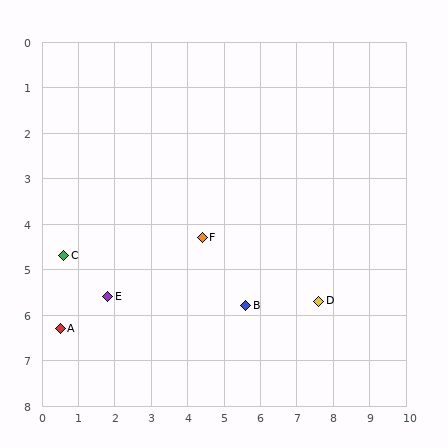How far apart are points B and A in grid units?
Points B and A are about 5.1 grid units apart.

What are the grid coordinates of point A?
Point A is at approximately (0.5, 6.3).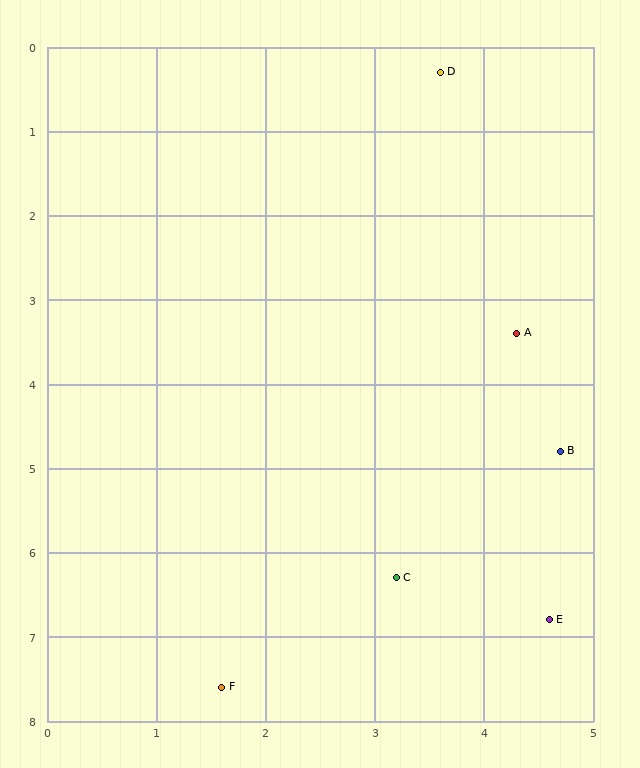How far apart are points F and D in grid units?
Points F and D are about 7.6 grid units apart.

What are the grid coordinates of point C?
Point C is at approximately (3.2, 6.3).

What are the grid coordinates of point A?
Point A is at approximately (4.3, 3.4).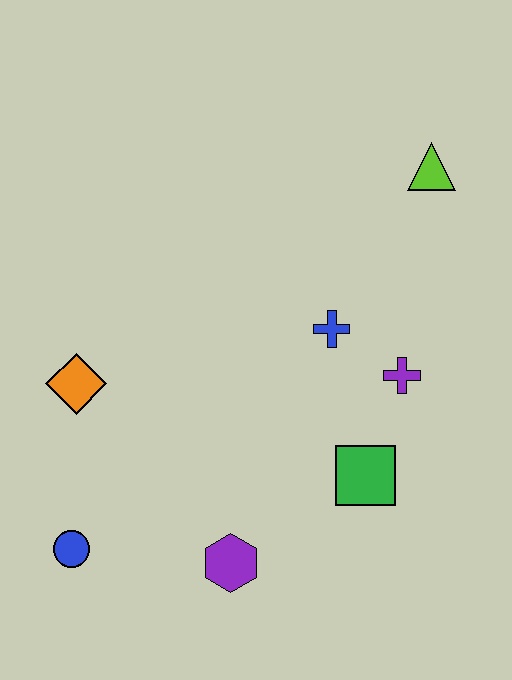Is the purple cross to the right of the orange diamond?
Yes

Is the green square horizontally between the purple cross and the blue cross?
Yes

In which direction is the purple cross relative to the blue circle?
The purple cross is to the right of the blue circle.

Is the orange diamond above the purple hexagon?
Yes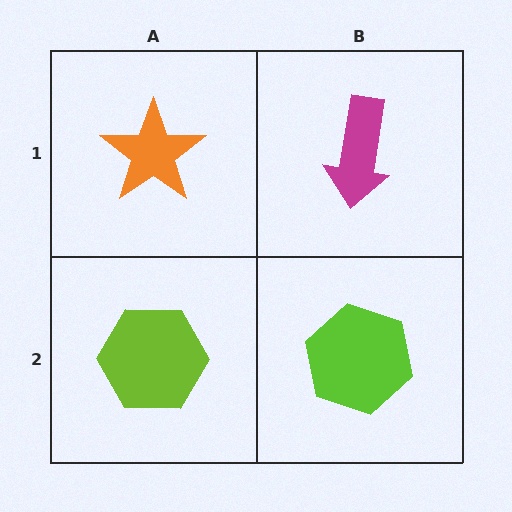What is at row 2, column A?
A lime hexagon.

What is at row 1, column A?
An orange star.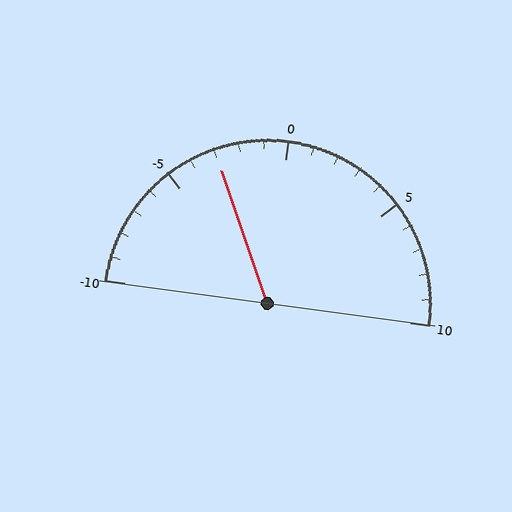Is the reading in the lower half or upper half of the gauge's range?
The reading is in the lower half of the range (-10 to 10).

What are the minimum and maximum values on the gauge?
The gauge ranges from -10 to 10.